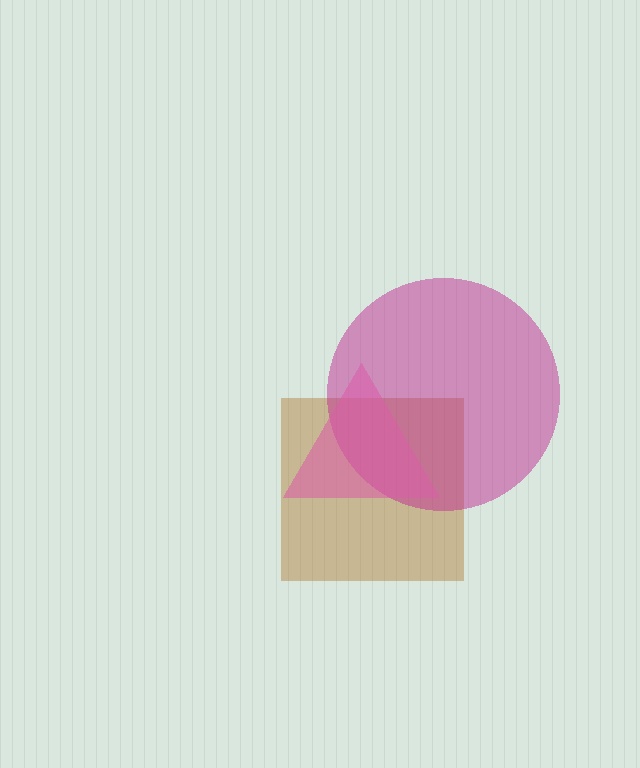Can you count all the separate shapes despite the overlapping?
Yes, there are 3 separate shapes.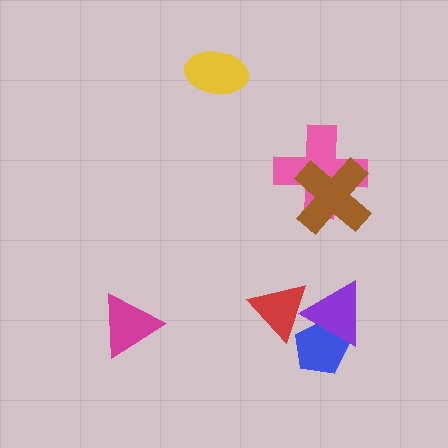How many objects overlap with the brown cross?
1 object overlaps with the brown cross.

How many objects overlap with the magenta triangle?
0 objects overlap with the magenta triangle.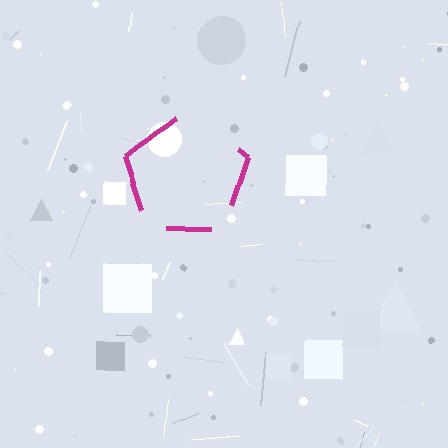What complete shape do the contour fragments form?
The contour fragments form a pentagon.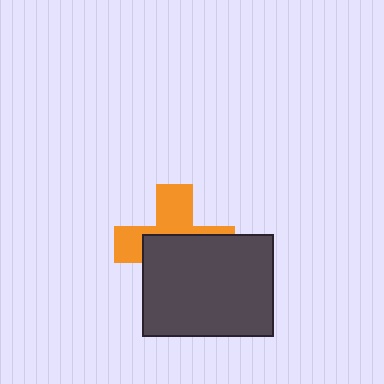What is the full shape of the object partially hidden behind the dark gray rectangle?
The partially hidden object is an orange cross.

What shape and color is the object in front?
The object in front is a dark gray rectangle.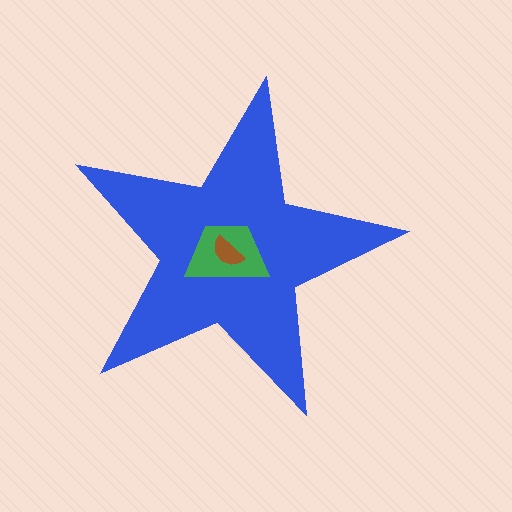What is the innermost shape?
The brown semicircle.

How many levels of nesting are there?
3.